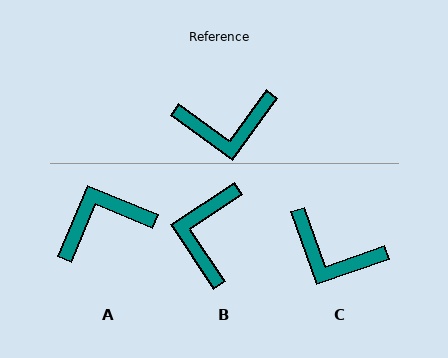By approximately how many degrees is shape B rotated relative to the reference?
Approximately 110 degrees clockwise.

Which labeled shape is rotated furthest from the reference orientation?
A, about 167 degrees away.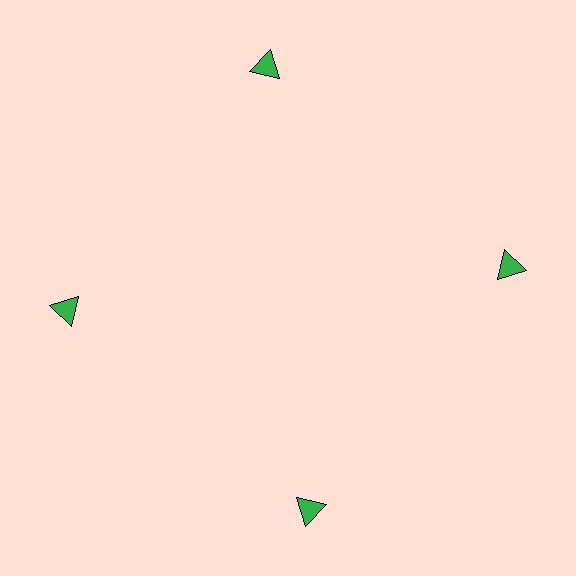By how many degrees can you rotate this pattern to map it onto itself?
The pattern maps onto itself every 90 degrees of rotation.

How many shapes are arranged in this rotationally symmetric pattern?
There are 4 shapes, arranged in 4 groups of 1.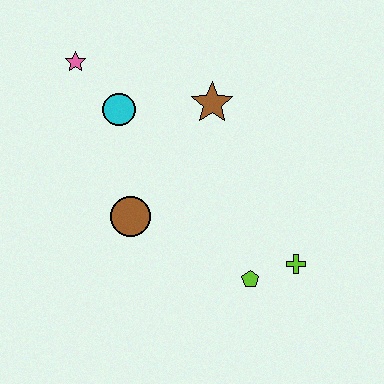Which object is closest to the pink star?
The cyan circle is closest to the pink star.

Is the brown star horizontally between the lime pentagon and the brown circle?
Yes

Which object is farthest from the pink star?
The lime cross is farthest from the pink star.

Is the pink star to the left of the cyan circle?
Yes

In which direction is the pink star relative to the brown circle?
The pink star is above the brown circle.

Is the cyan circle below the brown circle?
No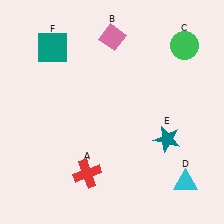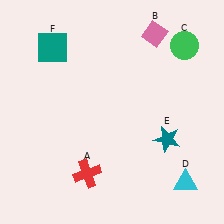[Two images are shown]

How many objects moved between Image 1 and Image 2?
1 object moved between the two images.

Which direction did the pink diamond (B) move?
The pink diamond (B) moved right.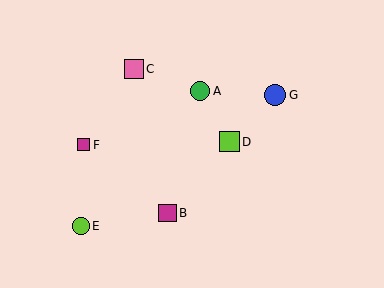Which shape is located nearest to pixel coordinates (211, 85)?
The green circle (labeled A) at (200, 91) is nearest to that location.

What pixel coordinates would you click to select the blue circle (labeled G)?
Click at (275, 95) to select the blue circle G.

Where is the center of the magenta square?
The center of the magenta square is at (168, 213).